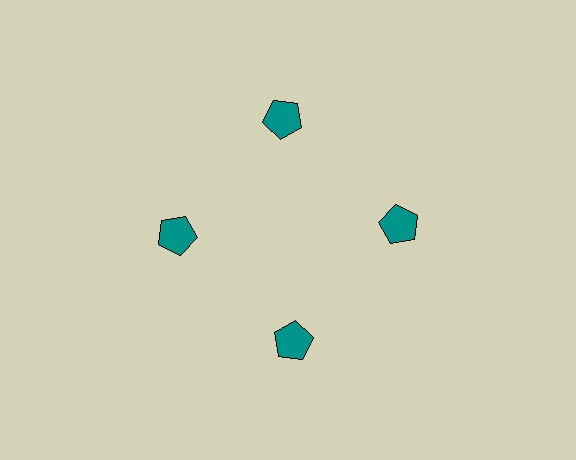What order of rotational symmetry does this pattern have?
This pattern has 4-fold rotational symmetry.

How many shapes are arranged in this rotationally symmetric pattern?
There are 4 shapes, arranged in 4 groups of 1.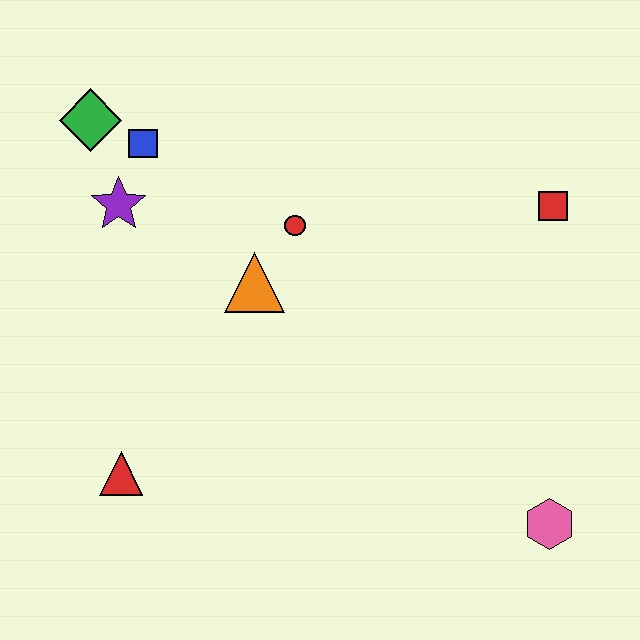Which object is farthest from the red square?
The red triangle is farthest from the red square.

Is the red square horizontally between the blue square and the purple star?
No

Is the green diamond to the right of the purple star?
No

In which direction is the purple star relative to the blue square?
The purple star is below the blue square.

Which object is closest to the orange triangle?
The red circle is closest to the orange triangle.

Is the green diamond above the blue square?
Yes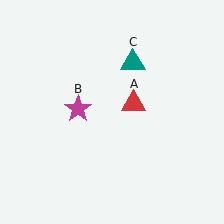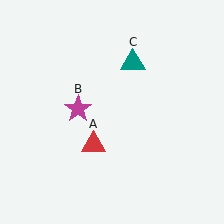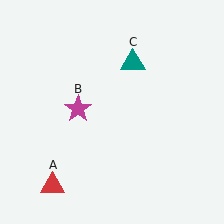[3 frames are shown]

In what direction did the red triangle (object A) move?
The red triangle (object A) moved down and to the left.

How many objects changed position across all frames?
1 object changed position: red triangle (object A).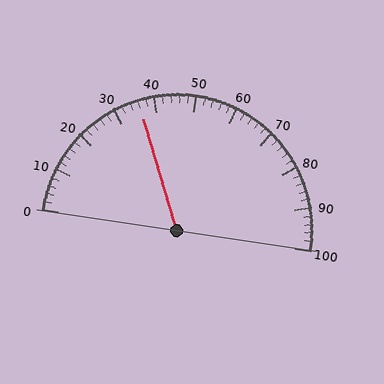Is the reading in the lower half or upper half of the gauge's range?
The reading is in the lower half of the range (0 to 100).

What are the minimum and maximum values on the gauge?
The gauge ranges from 0 to 100.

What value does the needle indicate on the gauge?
The needle indicates approximately 36.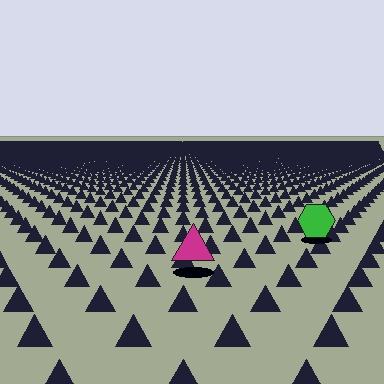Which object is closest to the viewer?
The magenta triangle is closest. The texture marks near it are larger and more spread out.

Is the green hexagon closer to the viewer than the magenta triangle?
No. The magenta triangle is closer — you can tell from the texture gradient: the ground texture is coarser near it.